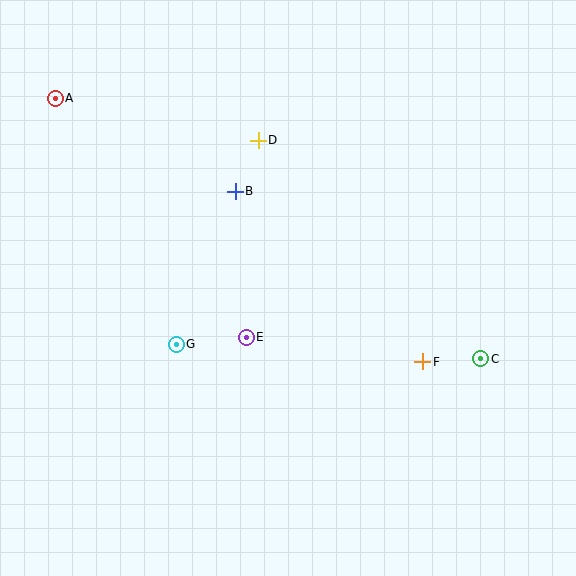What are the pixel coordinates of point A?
Point A is at (55, 98).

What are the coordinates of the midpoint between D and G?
The midpoint between D and G is at (217, 242).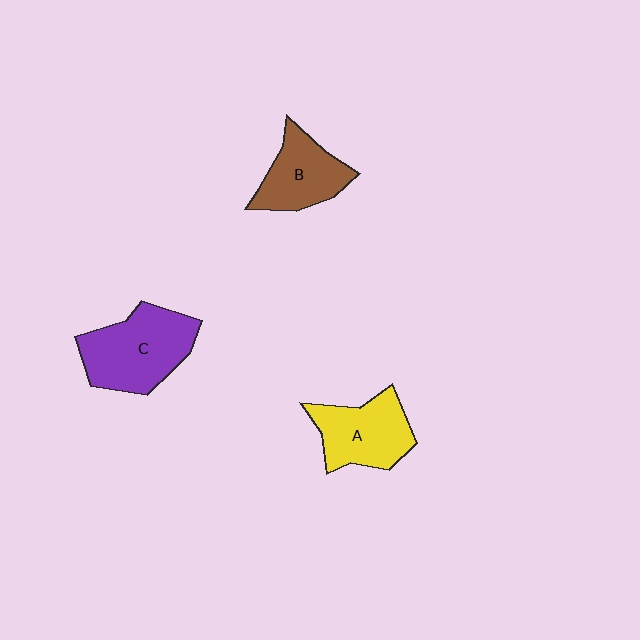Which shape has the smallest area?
Shape B (brown).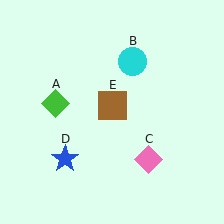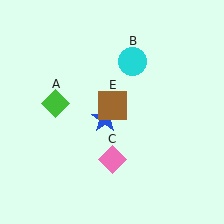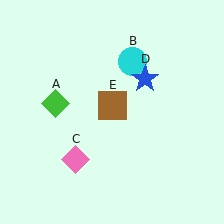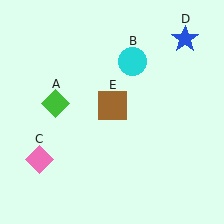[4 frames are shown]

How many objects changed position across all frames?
2 objects changed position: pink diamond (object C), blue star (object D).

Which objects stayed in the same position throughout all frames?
Green diamond (object A) and cyan circle (object B) and brown square (object E) remained stationary.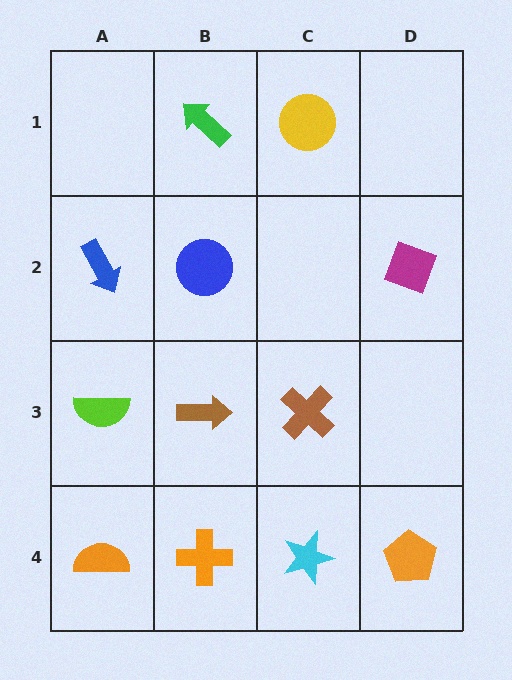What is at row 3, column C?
A brown cross.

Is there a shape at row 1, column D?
No, that cell is empty.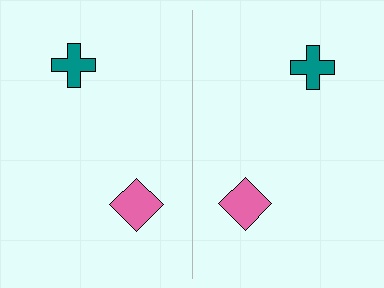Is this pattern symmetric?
Yes, this pattern has bilateral (reflection) symmetry.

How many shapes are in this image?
There are 4 shapes in this image.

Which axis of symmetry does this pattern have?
The pattern has a vertical axis of symmetry running through the center of the image.